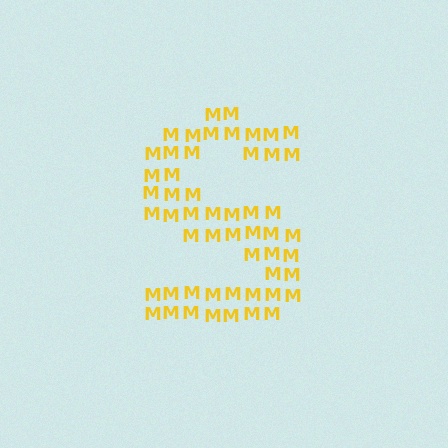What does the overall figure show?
The overall figure shows the letter S.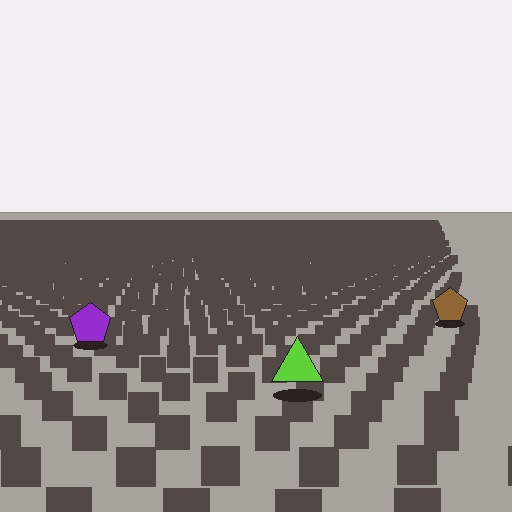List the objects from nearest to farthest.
From nearest to farthest: the lime triangle, the purple pentagon, the brown pentagon.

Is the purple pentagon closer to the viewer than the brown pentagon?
Yes. The purple pentagon is closer — you can tell from the texture gradient: the ground texture is coarser near it.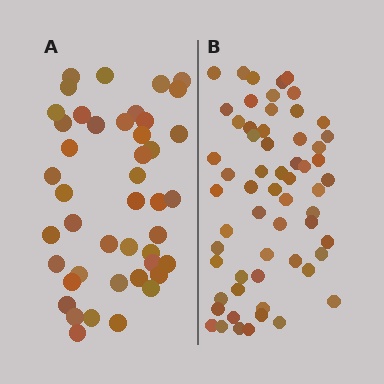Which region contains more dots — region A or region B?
Region B (the right region) has more dots.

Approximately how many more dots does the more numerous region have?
Region B has approximately 15 more dots than region A.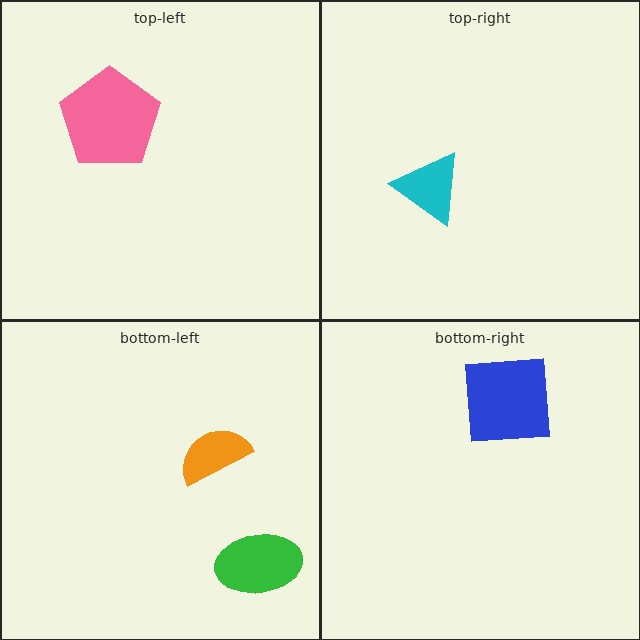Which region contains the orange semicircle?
The bottom-left region.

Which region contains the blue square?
The bottom-right region.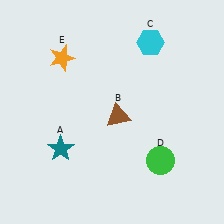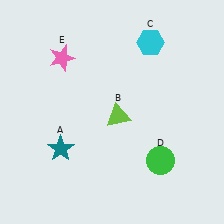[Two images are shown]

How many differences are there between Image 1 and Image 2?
There are 2 differences between the two images.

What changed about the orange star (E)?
In Image 1, E is orange. In Image 2, it changed to pink.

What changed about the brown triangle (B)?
In Image 1, B is brown. In Image 2, it changed to lime.